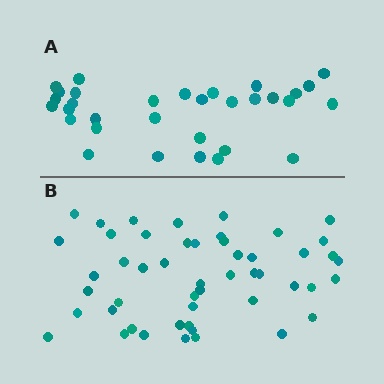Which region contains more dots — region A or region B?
Region B (the bottom region) has more dots.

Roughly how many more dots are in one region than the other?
Region B has approximately 20 more dots than region A.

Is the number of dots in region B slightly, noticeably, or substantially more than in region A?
Region B has substantially more. The ratio is roughly 1.6 to 1.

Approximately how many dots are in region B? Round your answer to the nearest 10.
About 50 dots.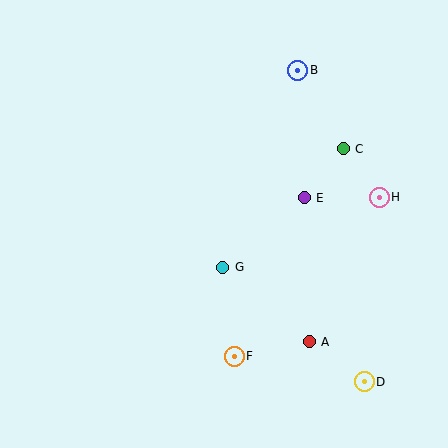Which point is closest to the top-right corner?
Point B is closest to the top-right corner.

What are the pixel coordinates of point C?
Point C is at (343, 149).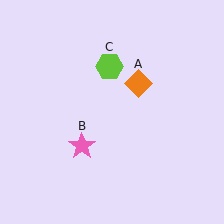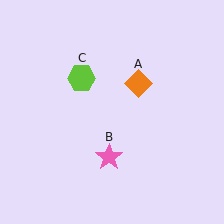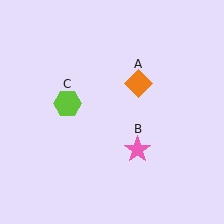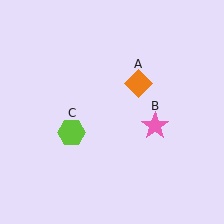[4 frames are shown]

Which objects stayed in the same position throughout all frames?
Orange diamond (object A) remained stationary.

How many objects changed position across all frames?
2 objects changed position: pink star (object B), lime hexagon (object C).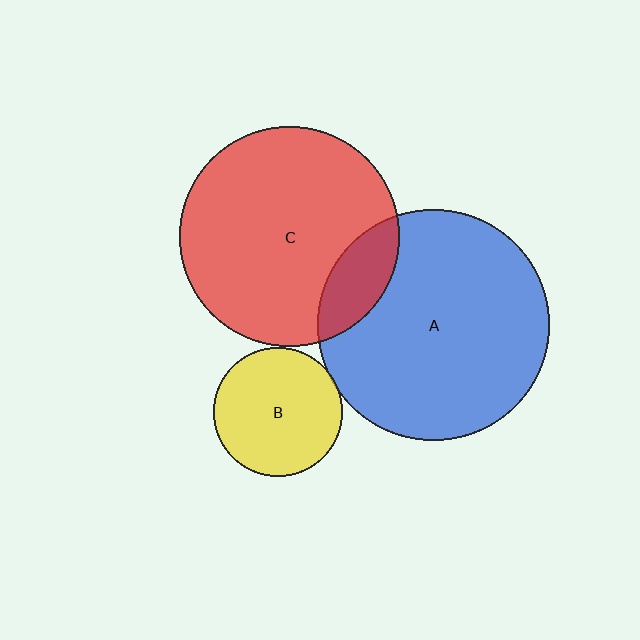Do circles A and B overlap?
Yes.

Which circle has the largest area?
Circle A (blue).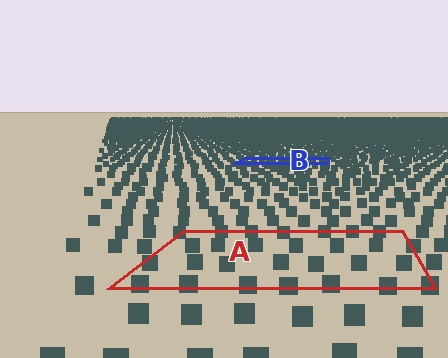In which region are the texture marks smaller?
The texture marks are smaller in region B, because it is farther away.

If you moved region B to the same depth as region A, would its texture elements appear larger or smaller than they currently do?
They would appear larger. At a closer depth, the same texture elements are projected at a bigger on-screen size.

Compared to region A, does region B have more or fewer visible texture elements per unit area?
Region B has more texture elements per unit area — they are packed more densely because it is farther away.